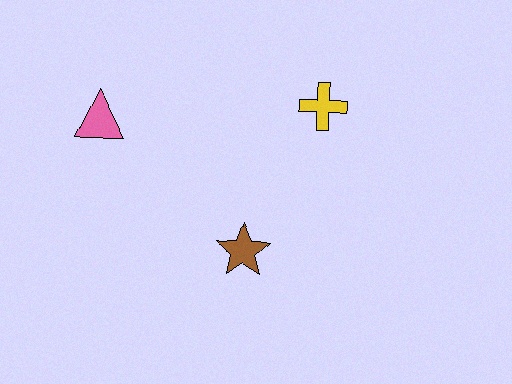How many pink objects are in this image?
There is 1 pink object.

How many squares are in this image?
There are no squares.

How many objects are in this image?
There are 3 objects.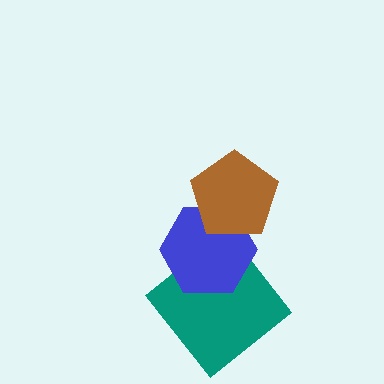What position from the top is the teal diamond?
The teal diamond is 3rd from the top.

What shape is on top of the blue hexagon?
The brown pentagon is on top of the blue hexagon.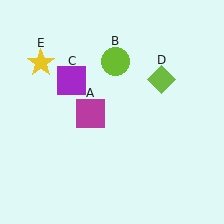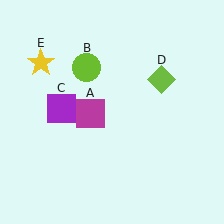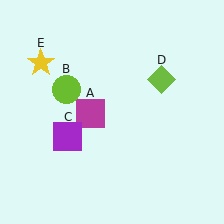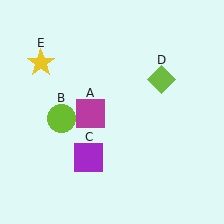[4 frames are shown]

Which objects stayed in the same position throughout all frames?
Magenta square (object A) and lime diamond (object D) and yellow star (object E) remained stationary.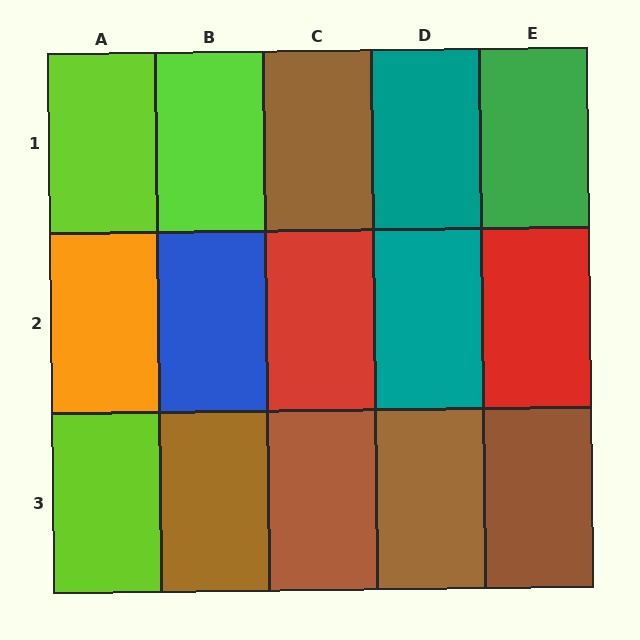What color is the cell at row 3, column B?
Brown.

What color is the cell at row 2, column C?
Red.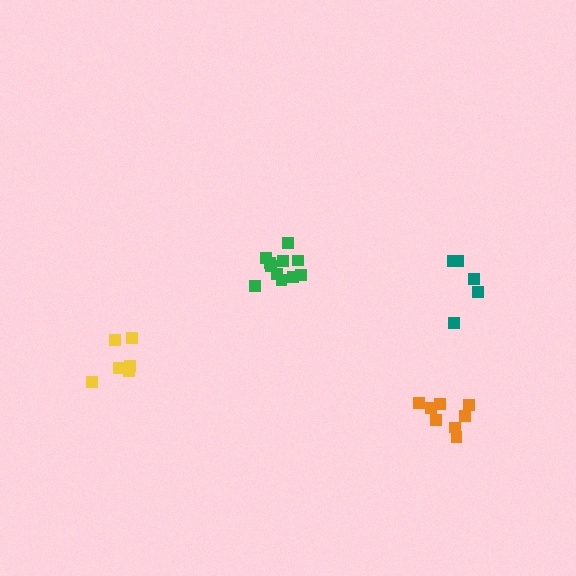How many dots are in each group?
Group 1: 11 dots, Group 2: 5 dots, Group 3: 7 dots, Group 4: 8 dots (31 total).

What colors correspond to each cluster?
The clusters are colored: green, teal, yellow, orange.